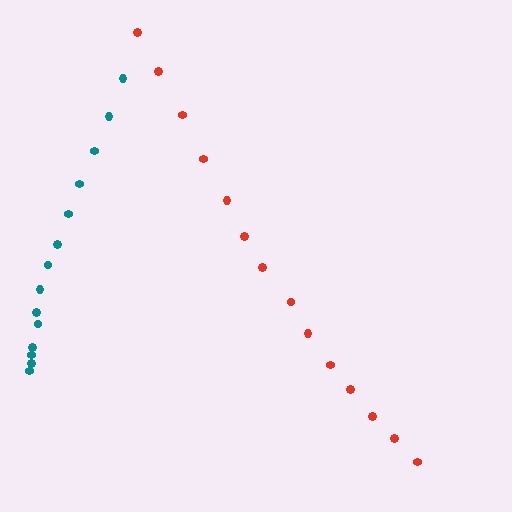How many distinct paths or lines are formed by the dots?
There are 2 distinct paths.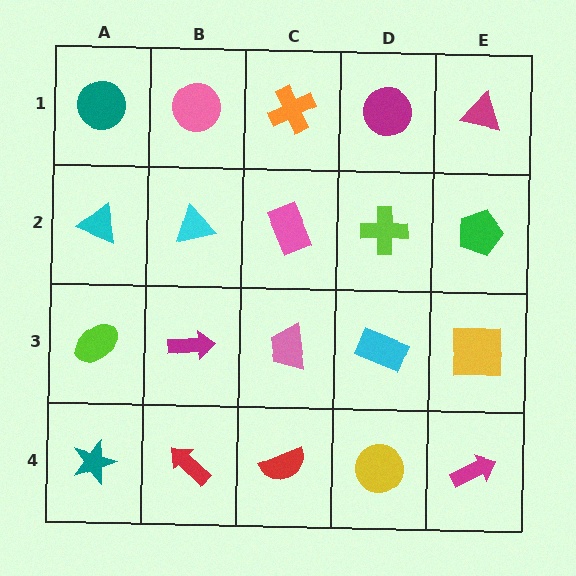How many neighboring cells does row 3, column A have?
3.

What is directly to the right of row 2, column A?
A cyan triangle.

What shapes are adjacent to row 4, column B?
A magenta arrow (row 3, column B), a teal star (row 4, column A), a red semicircle (row 4, column C).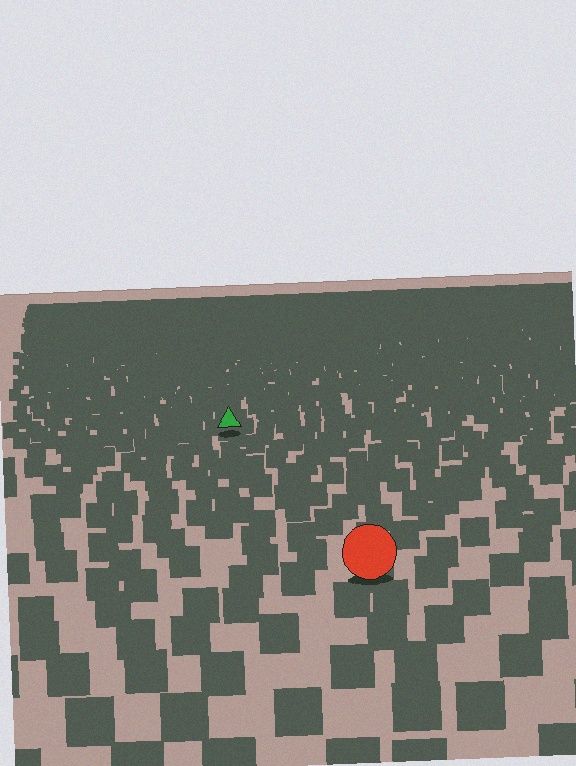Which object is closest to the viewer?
The red circle is closest. The texture marks near it are larger and more spread out.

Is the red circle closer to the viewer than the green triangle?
Yes. The red circle is closer — you can tell from the texture gradient: the ground texture is coarser near it.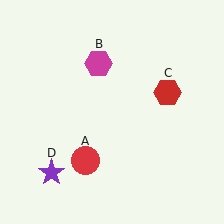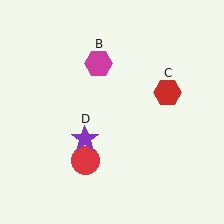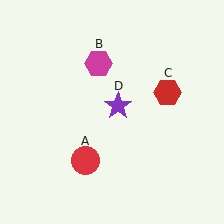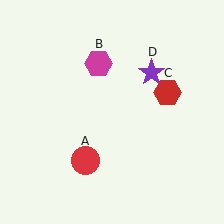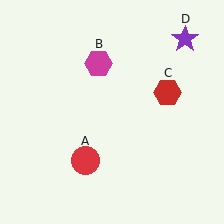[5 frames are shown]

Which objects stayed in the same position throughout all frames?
Red circle (object A) and magenta hexagon (object B) and red hexagon (object C) remained stationary.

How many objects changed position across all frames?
1 object changed position: purple star (object D).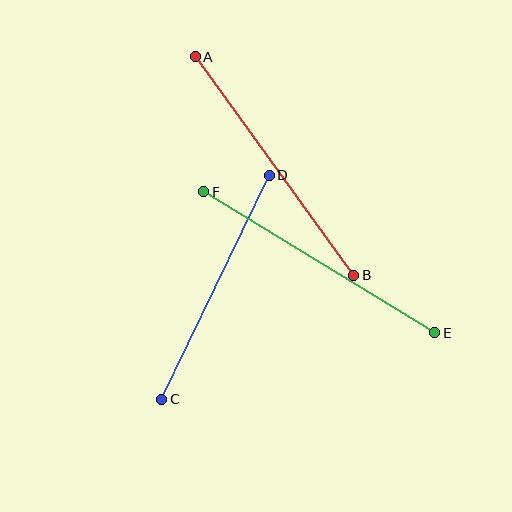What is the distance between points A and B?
The distance is approximately 270 pixels.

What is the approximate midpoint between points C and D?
The midpoint is at approximately (215, 287) pixels.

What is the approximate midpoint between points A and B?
The midpoint is at approximately (274, 166) pixels.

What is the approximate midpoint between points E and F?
The midpoint is at approximately (319, 262) pixels.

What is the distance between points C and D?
The distance is approximately 248 pixels.